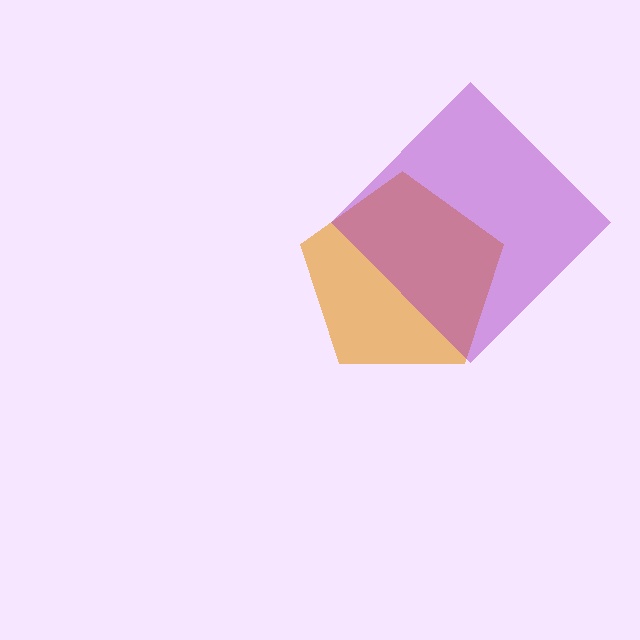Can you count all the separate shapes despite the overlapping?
Yes, there are 2 separate shapes.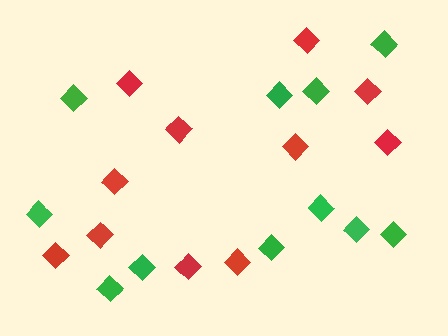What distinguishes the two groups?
There are 2 groups: one group of green diamonds (11) and one group of red diamonds (11).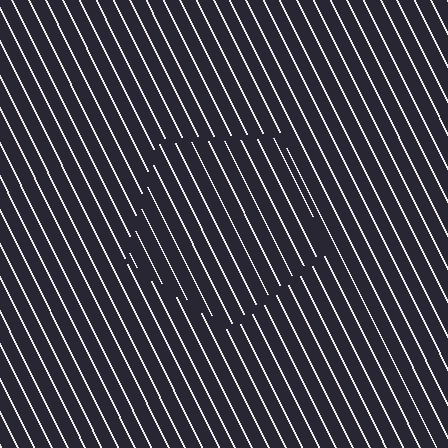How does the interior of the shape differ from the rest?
The interior of the shape contains the same grating, shifted by half a period — the contour is defined by the phase discontinuity where line-ends from the inner and outer gratings abut.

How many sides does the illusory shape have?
5 sides — the line-ends trace a pentagon.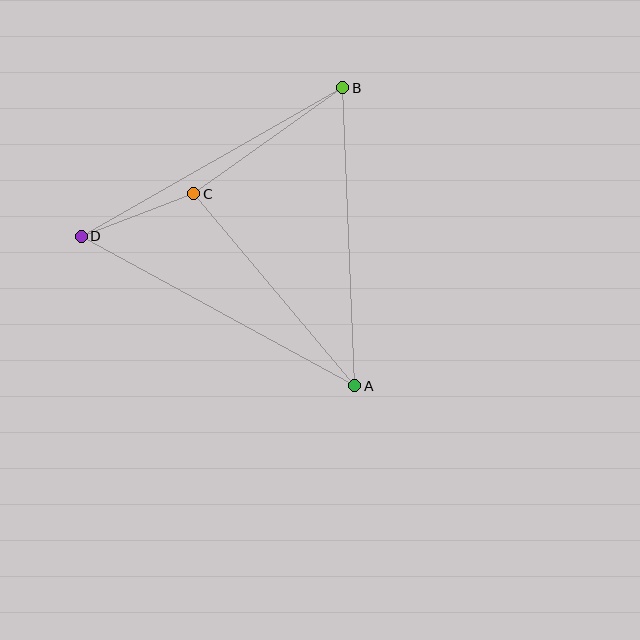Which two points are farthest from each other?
Points A and D are farthest from each other.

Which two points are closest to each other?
Points C and D are closest to each other.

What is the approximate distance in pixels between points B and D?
The distance between B and D is approximately 301 pixels.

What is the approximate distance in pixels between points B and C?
The distance between B and C is approximately 183 pixels.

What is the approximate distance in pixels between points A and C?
The distance between A and C is approximately 250 pixels.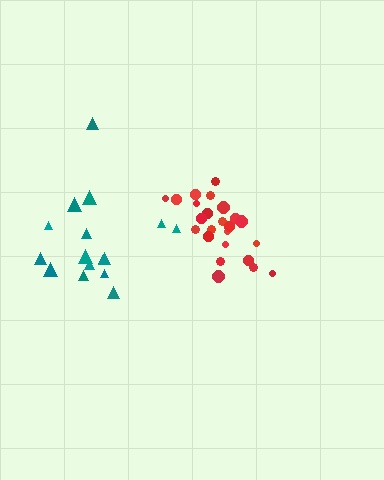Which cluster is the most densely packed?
Red.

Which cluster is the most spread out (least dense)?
Teal.